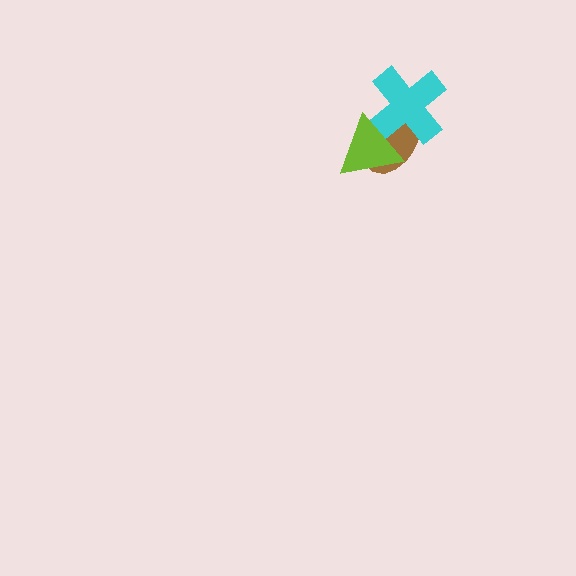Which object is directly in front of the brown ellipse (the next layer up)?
The cyan cross is directly in front of the brown ellipse.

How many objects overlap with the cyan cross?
2 objects overlap with the cyan cross.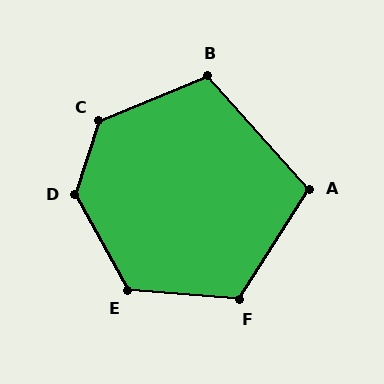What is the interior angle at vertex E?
Approximately 124 degrees (obtuse).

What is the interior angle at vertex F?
Approximately 118 degrees (obtuse).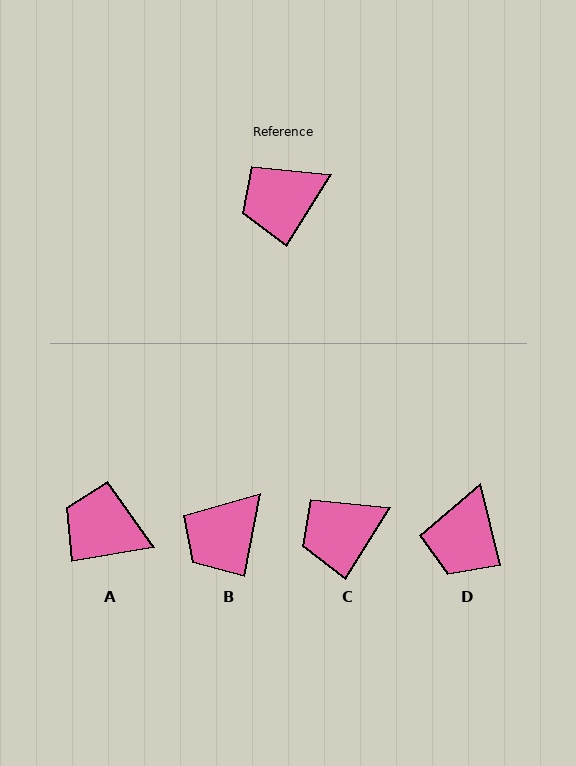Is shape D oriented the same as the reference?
No, it is off by about 46 degrees.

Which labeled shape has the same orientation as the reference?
C.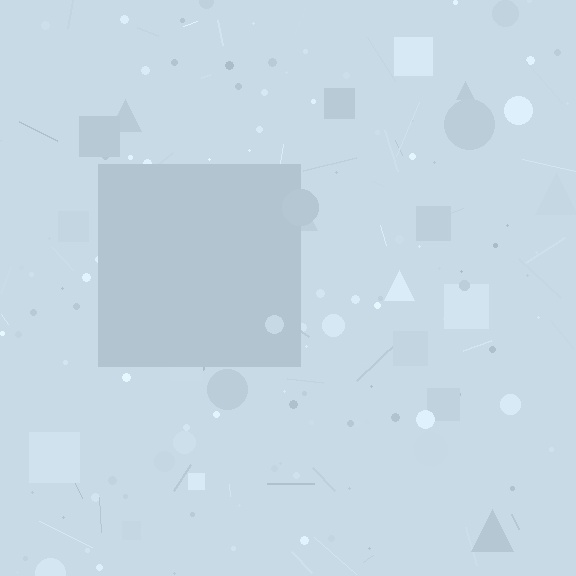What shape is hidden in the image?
A square is hidden in the image.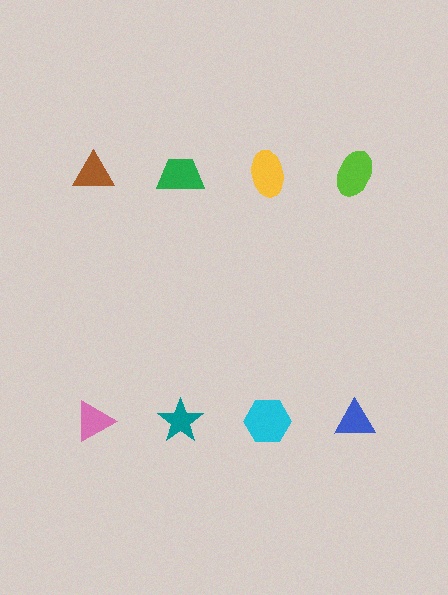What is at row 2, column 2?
A teal star.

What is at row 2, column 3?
A cyan hexagon.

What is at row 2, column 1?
A pink triangle.